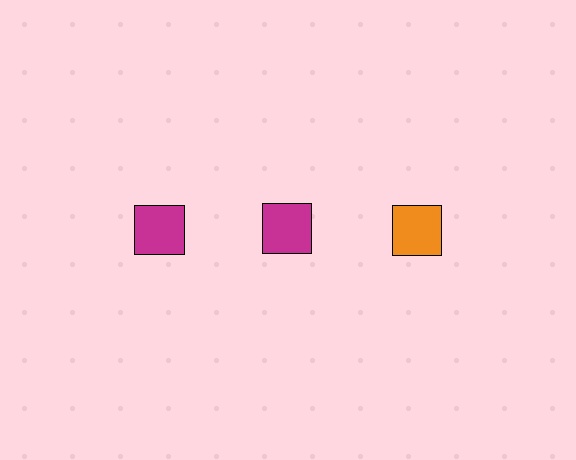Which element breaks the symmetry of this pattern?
The orange square in the top row, center column breaks the symmetry. All other shapes are magenta squares.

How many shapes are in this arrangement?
There are 3 shapes arranged in a grid pattern.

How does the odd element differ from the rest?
It has a different color: orange instead of magenta.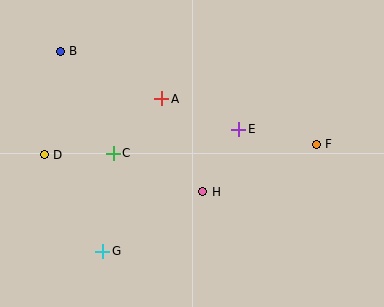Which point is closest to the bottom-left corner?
Point G is closest to the bottom-left corner.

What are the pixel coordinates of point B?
Point B is at (60, 51).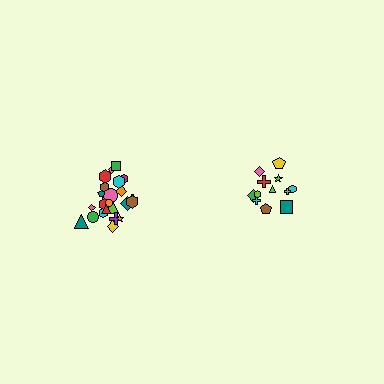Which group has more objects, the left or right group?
The left group.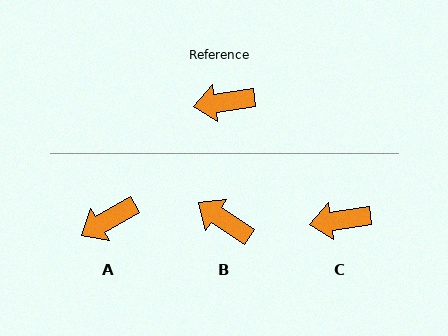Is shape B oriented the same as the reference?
No, it is off by about 42 degrees.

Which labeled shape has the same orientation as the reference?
C.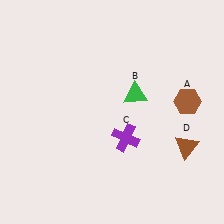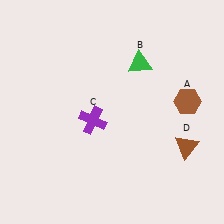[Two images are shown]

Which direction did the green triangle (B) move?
The green triangle (B) moved up.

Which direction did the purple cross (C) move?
The purple cross (C) moved left.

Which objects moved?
The objects that moved are: the green triangle (B), the purple cross (C).